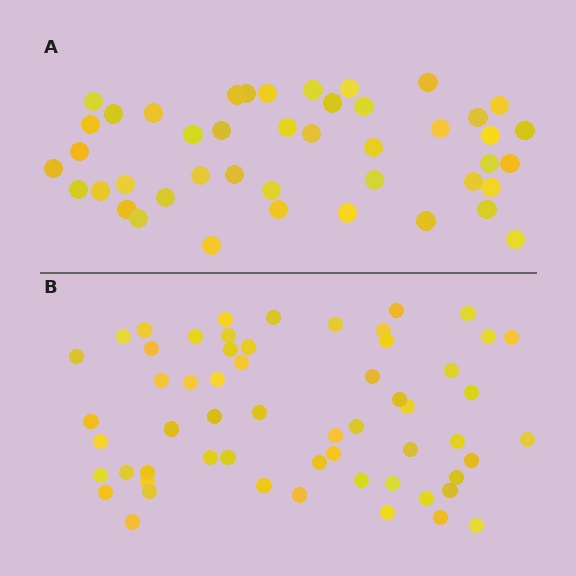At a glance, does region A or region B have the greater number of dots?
Region B (the bottom region) has more dots.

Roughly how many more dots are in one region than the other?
Region B has approximately 15 more dots than region A.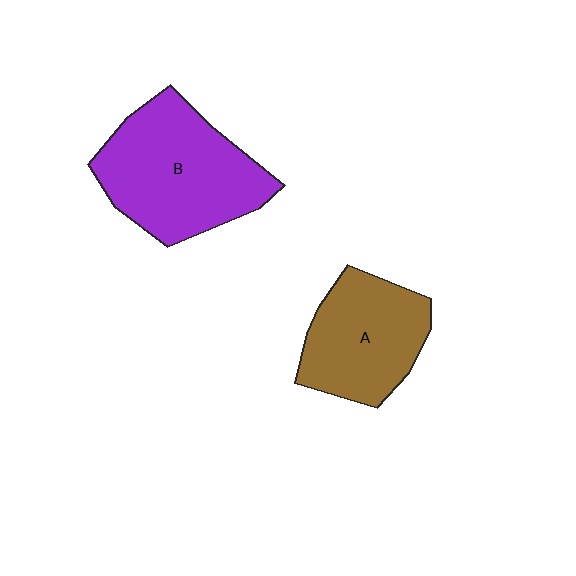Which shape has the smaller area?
Shape A (brown).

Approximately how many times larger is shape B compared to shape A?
Approximately 1.3 times.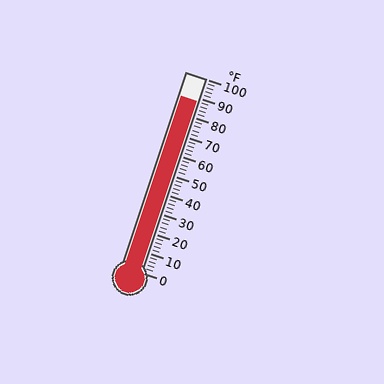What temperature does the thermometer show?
The thermometer shows approximately 88°F.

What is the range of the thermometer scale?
The thermometer scale ranges from 0°F to 100°F.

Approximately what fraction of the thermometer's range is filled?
The thermometer is filled to approximately 90% of its range.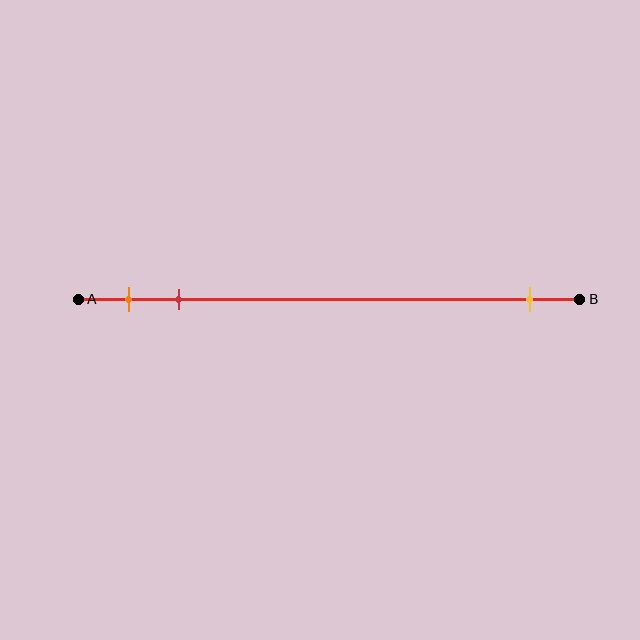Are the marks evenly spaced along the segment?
No, the marks are not evenly spaced.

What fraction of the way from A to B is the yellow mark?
The yellow mark is approximately 90% (0.9) of the way from A to B.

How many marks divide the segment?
There are 3 marks dividing the segment.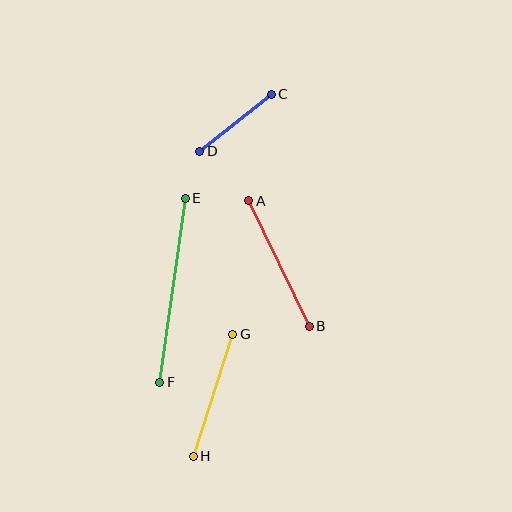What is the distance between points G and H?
The distance is approximately 128 pixels.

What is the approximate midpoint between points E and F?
The midpoint is at approximately (173, 290) pixels.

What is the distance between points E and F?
The distance is approximately 186 pixels.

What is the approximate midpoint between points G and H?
The midpoint is at approximately (213, 395) pixels.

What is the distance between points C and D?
The distance is approximately 92 pixels.